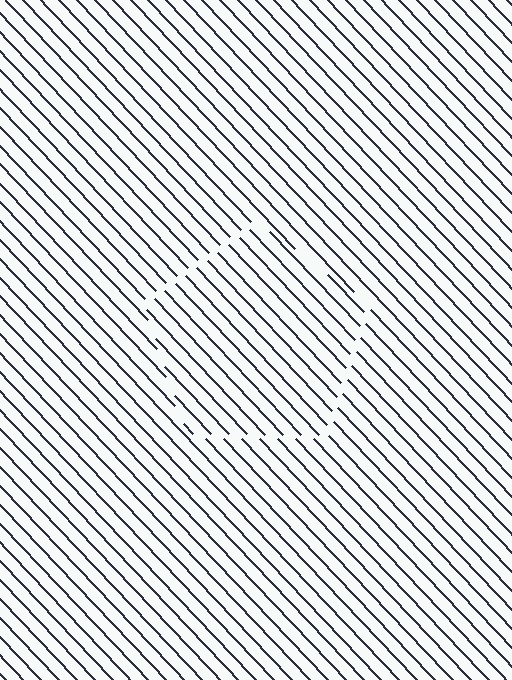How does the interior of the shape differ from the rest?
The interior of the shape contains the same grating, shifted by half a period — the contour is defined by the phase discontinuity where line-ends from the inner and outer gratings abut.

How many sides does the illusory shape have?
5 sides — the line-ends trace a pentagon.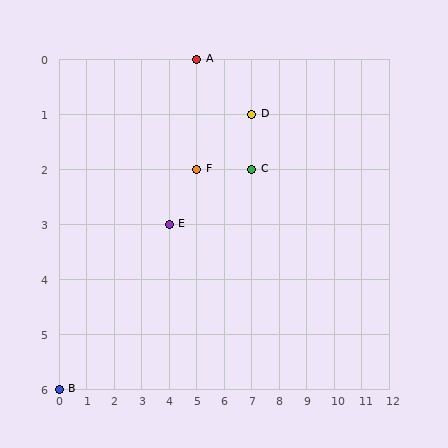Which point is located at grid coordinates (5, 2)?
Point F is at (5, 2).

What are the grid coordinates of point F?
Point F is at grid coordinates (5, 2).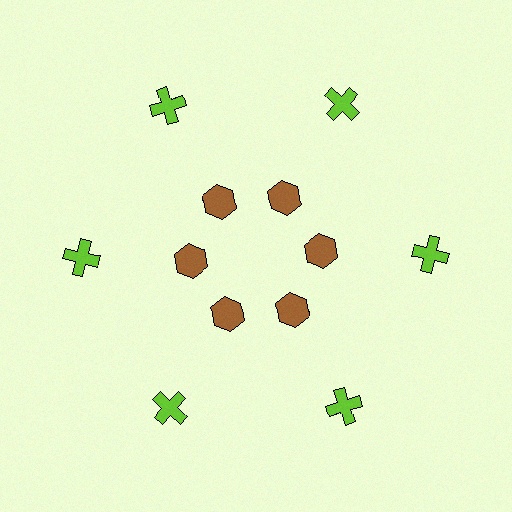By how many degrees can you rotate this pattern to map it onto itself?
The pattern maps onto itself every 60 degrees of rotation.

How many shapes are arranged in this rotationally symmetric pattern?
There are 12 shapes, arranged in 6 groups of 2.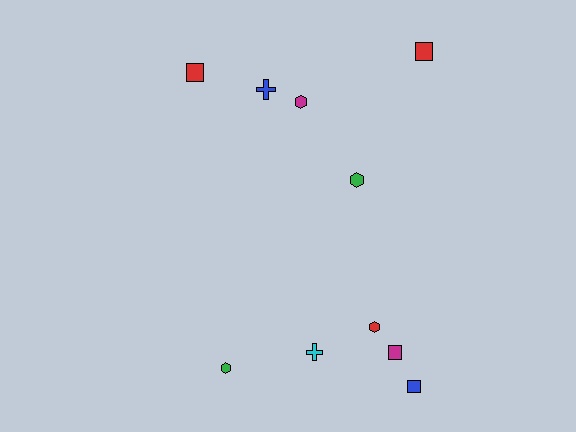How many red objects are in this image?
There are 3 red objects.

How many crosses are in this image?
There are 2 crosses.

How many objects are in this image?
There are 10 objects.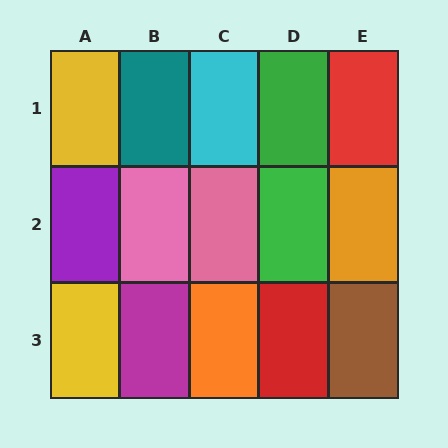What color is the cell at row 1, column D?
Green.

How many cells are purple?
1 cell is purple.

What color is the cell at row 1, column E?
Red.